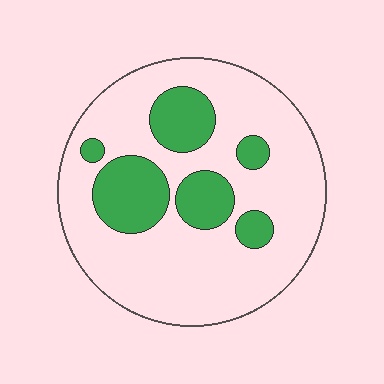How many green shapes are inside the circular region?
6.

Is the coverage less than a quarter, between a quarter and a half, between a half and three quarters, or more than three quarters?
Less than a quarter.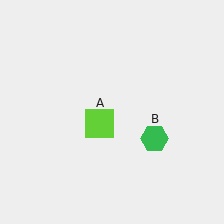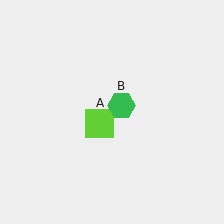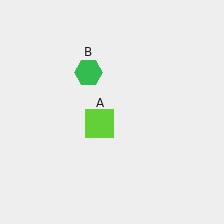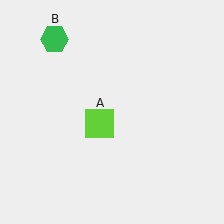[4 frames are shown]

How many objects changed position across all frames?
1 object changed position: green hexagon (object B).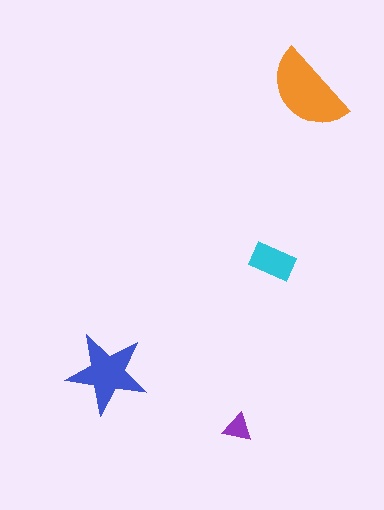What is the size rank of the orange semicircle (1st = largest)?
1st.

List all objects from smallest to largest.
The purple triangle, the cyan rectangle, the blue star, the orange semicircle.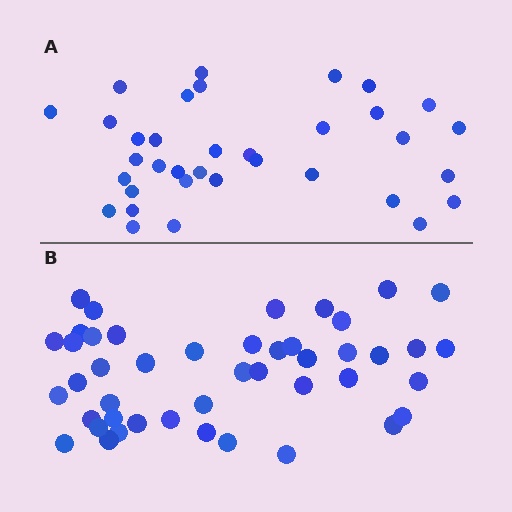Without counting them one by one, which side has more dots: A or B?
Region B (the bottom region) has more dots.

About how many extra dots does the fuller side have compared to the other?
Region B has roughly 10 or so more dots than region A.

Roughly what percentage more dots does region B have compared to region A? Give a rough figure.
About 30% more.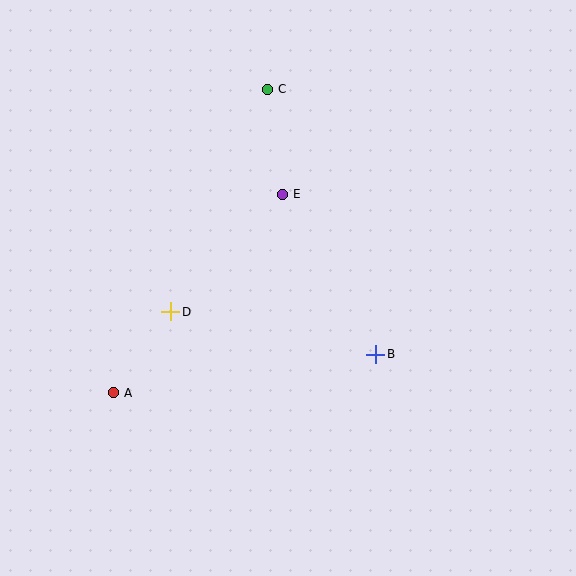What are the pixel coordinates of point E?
Point E is at (282, 194).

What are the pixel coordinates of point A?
Point A is at (113, 393).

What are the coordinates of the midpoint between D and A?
The midpoint between D and A is at (142, 352).